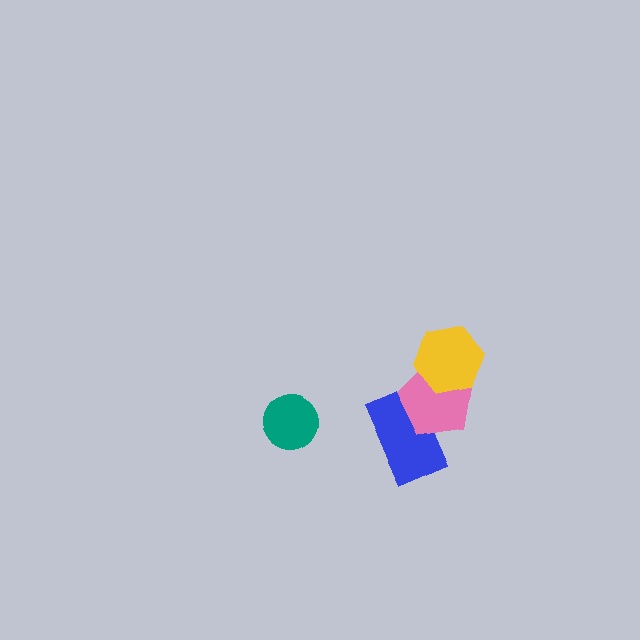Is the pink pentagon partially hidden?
Yes, it is partially covered by another shape.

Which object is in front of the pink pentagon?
The yellow hexagon is in front of the pink pentagon.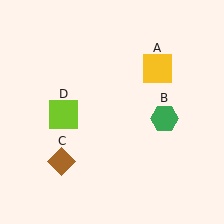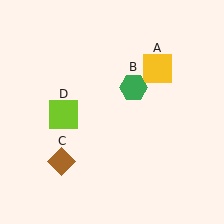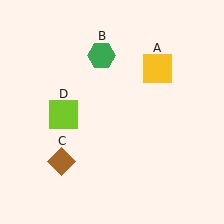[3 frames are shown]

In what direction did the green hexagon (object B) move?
The green hexagon (object B) moved up and to the left.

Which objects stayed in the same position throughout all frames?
Yellow square (object A) and brown diamond (object C) and lime square (object D) remained stationary.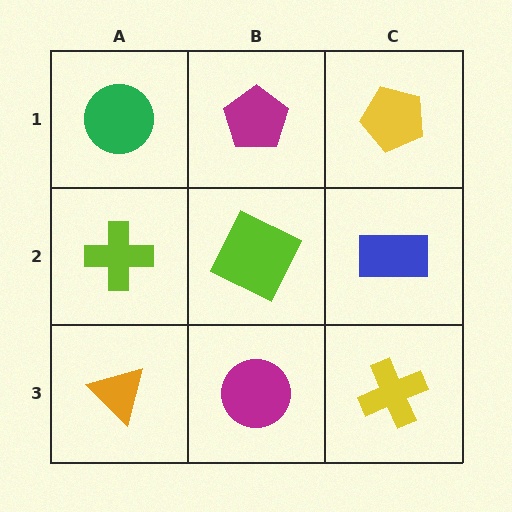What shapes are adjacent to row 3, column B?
A lime square (row 2, column B), an orange triangle (row 3, column A), a yellow cross (row 3, column C).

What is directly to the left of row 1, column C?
A magenta pentagon.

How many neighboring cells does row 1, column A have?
2.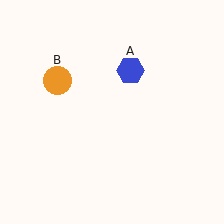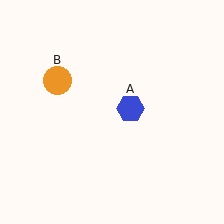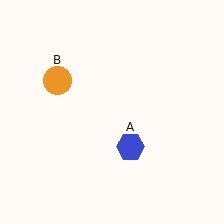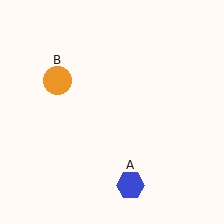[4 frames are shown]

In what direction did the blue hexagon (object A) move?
The blue hexagon (object A) moved down.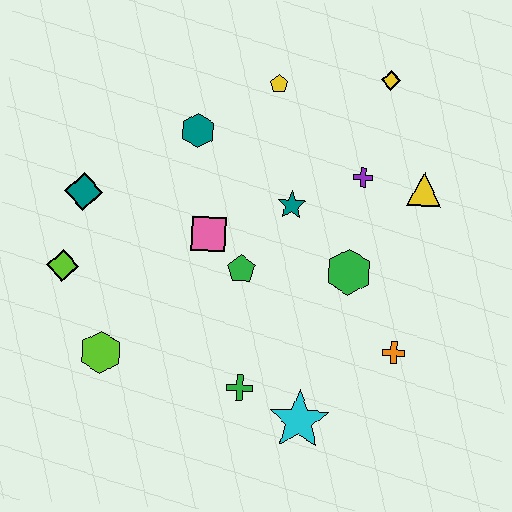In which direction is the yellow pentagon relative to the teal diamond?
The yellow pentagon is to the right of the teal diamond.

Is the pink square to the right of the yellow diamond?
No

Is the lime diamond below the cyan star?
No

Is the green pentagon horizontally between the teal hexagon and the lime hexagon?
No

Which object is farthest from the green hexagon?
The lime diamond is farthest from the green hexagon.